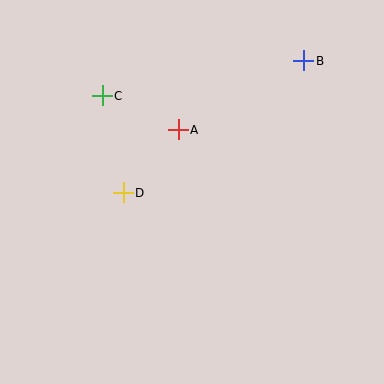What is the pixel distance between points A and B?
The distance between A and B is 143 pixels.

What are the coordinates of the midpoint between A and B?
The midpoint between A and B is at (241, 95).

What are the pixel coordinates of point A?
Point A is at (178, 130).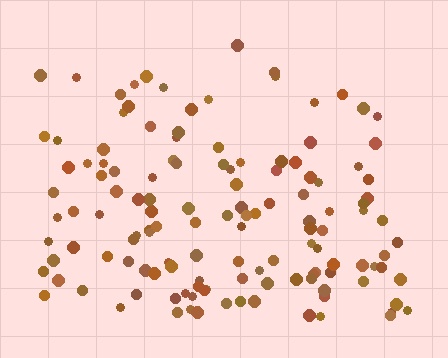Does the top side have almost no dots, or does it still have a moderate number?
Still a moderate number, just noticeably fewer than the bottom.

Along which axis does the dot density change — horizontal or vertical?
Vertical.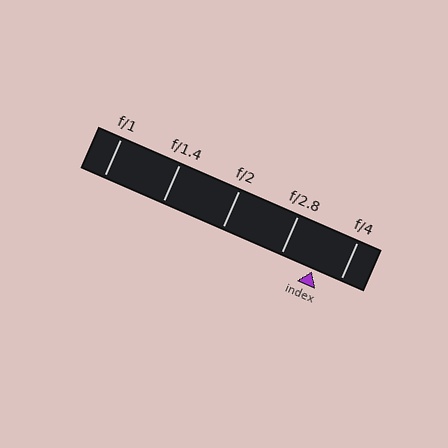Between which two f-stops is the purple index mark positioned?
The index mark is between f/2.8 and f/4.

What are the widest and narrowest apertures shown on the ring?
The widest aperture shown is f/1 and the narrowest is f/4.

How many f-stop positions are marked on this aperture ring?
There are 5 f-stop positions marked.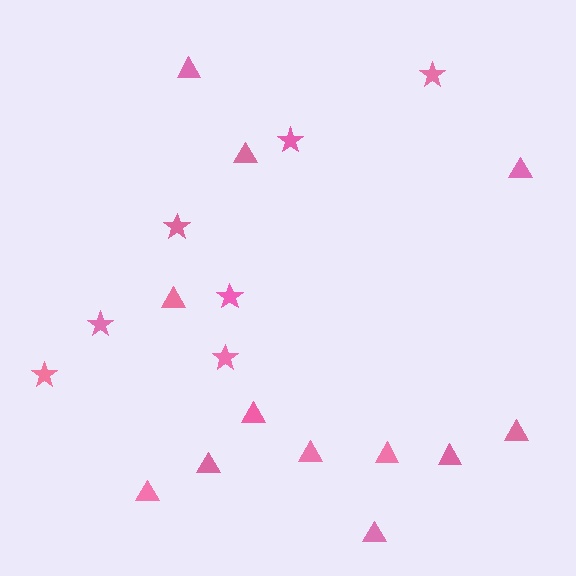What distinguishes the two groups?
There are 2 groups: one group of stars (7) and one group of triangles (12).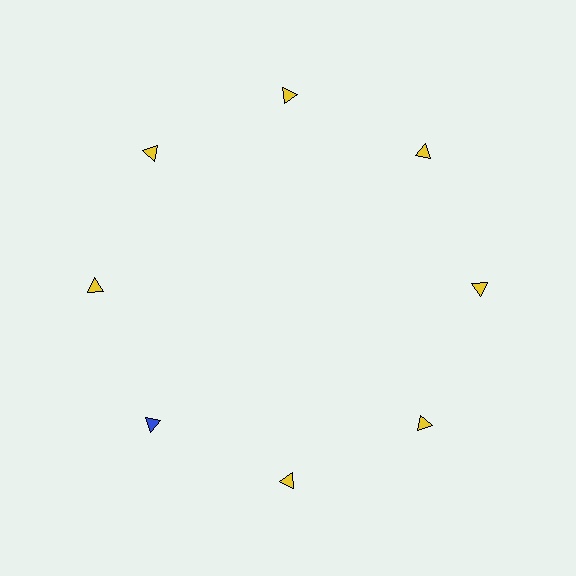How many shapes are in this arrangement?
There are 8 shapes arranged in a ring pattern.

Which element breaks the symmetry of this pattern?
The blue triangle at roughly the 8 o'clock position breaks the symmetry. All other shapes are yellow triangles.